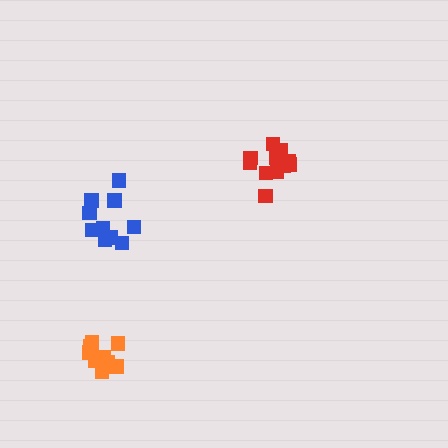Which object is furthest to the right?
The red cluster is rightmost.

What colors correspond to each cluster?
The clusters are colored: red, orange, blue.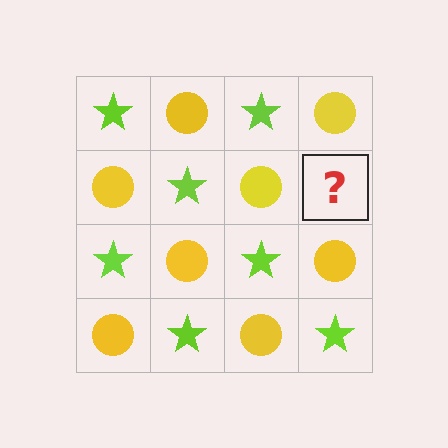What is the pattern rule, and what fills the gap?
The rule is that it alternates lime star and yellow circle in a checkerboard pattern. The gap should be filled with a lime star.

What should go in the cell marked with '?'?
The missing cell should contain a lime star.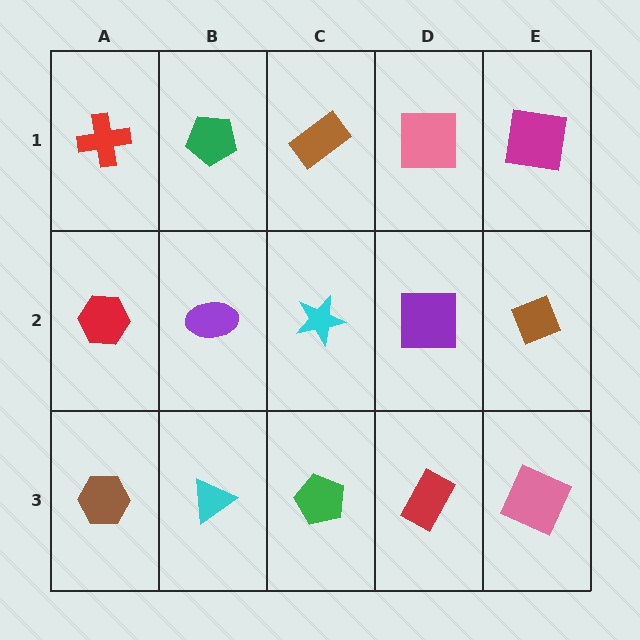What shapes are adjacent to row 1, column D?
A purple square (row 2, column D), a brown rectangle (row 1, column C), a magenta square (row 1, column E).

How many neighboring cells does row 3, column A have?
2.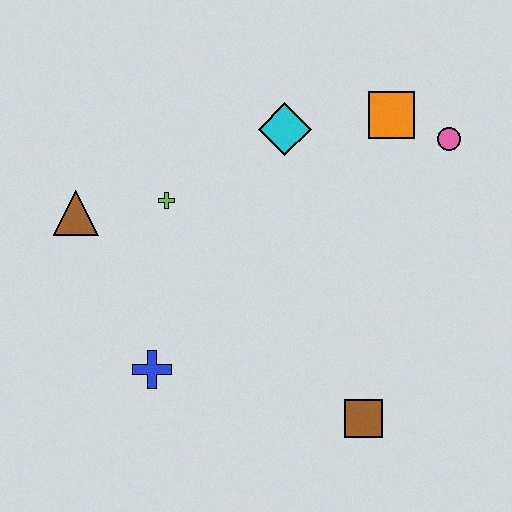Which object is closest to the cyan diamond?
The orange square is closest to the cyan diamond.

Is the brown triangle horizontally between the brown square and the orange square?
No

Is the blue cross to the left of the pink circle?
Yes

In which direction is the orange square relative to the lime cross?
The orange square is to the right of the lime cross.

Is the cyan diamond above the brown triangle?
Yes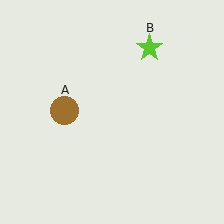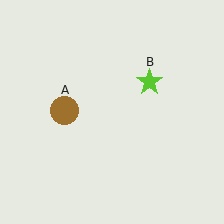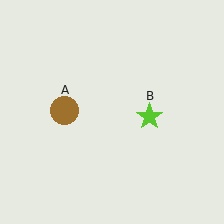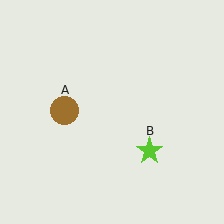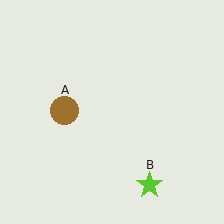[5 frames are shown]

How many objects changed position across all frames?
1 object changed position: lime star (object B).